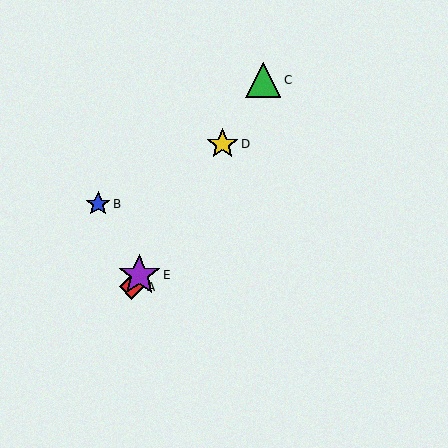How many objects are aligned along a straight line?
4 objects (A, C, D, E) are aligned along a straight line.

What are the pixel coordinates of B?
Object B is at (98, 204).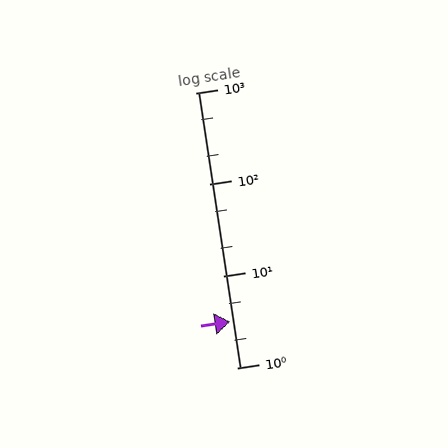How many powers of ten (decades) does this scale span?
The scale spans 3 decades, from 1 to 1000.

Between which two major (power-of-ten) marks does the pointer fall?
The pointer is between 1 and 10.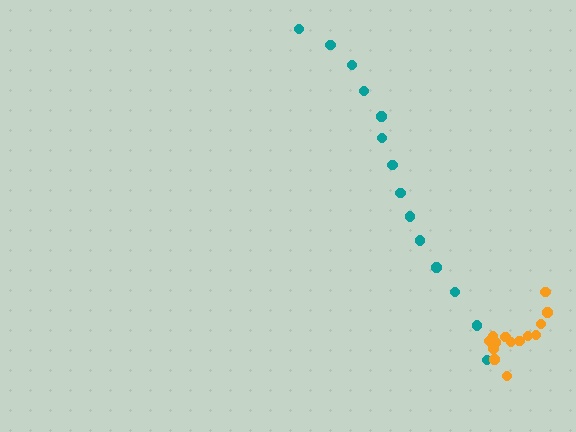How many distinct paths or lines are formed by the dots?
There are 2 distinct paths.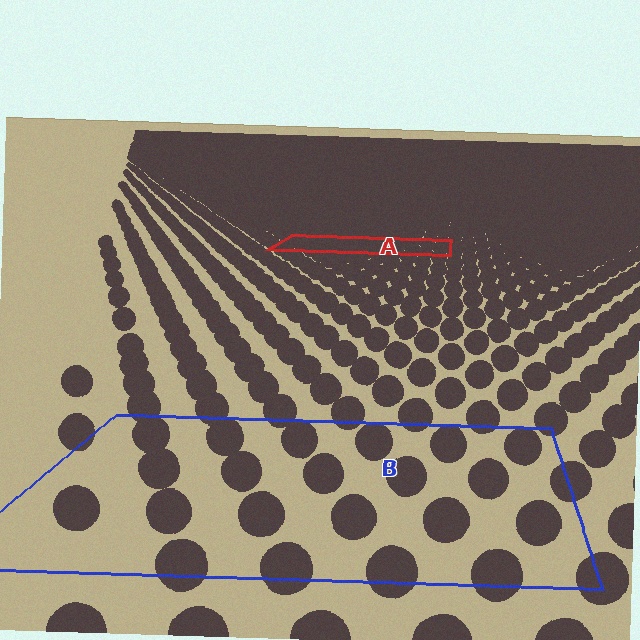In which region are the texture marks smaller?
The texture marks are smaller in region A, because it is farther away.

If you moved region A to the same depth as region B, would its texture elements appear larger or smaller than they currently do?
They would appear larger. At a closer depth, the same texture elements are projected at a bigger on-screen size.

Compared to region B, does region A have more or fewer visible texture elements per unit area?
Region A has more texture elements per unit area — they are packed more densely because it is farther away.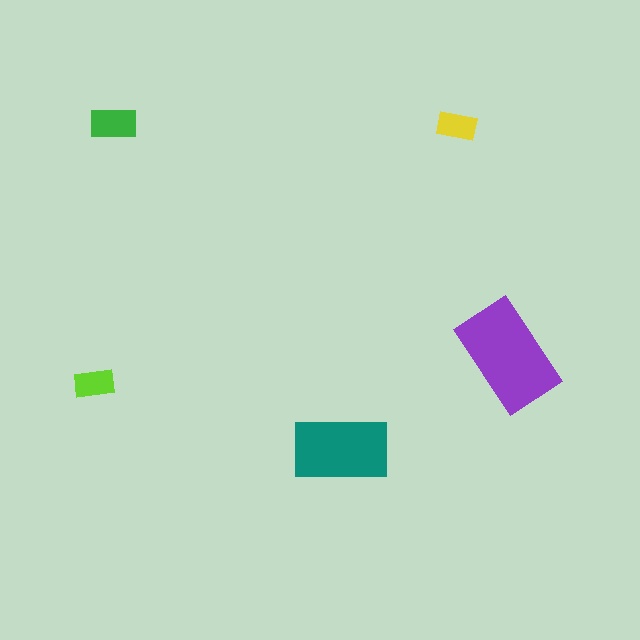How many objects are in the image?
There are 5 objects in the image.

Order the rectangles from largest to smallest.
the purple one, the teal one, the green one, the lime one, the yellow one.